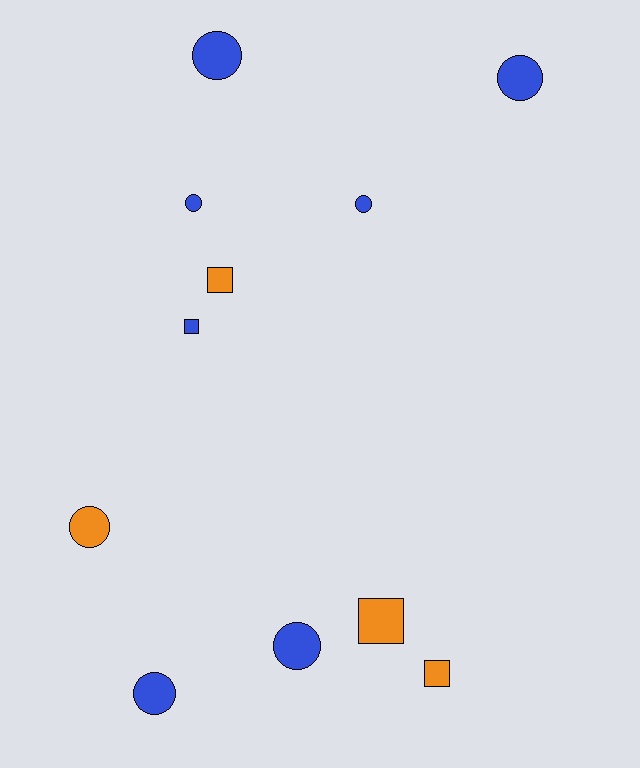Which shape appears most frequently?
Circle, with 7 objects.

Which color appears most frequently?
Blue, with 7 objects.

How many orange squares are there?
There are 3 orange squares.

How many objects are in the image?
There are 11 objects.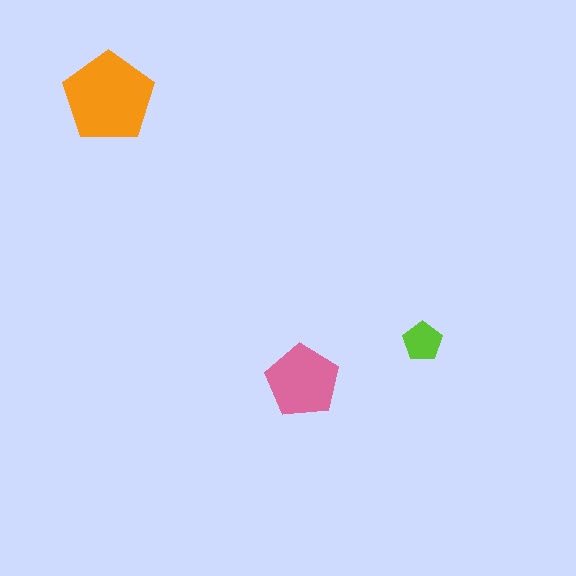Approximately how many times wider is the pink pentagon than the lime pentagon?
About 2 times wider.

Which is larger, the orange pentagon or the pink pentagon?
The orange one.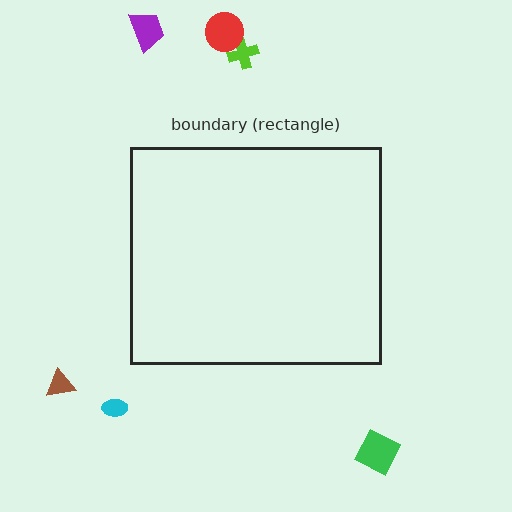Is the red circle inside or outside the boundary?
Outside.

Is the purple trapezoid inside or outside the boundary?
Outside.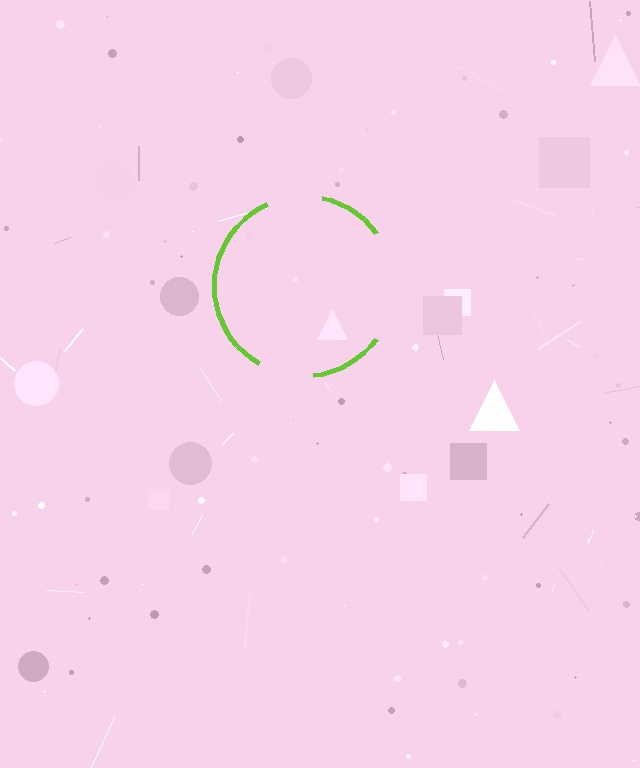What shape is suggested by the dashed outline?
The dashed outline suggests a circle.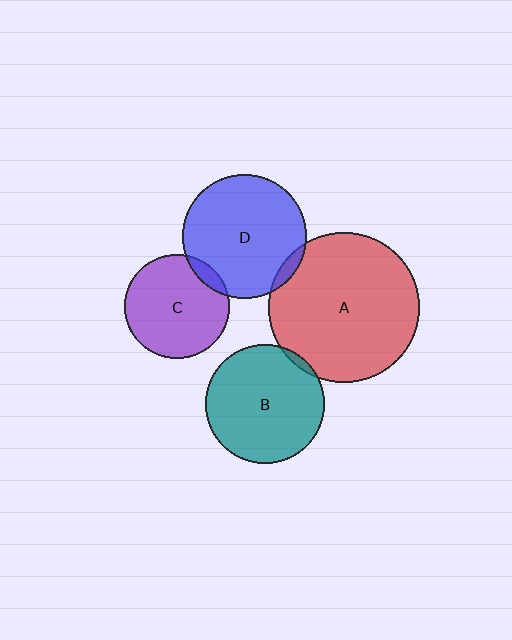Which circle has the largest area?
Circle A (red).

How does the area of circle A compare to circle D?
Approximately 1.5 times.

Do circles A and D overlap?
Yes.